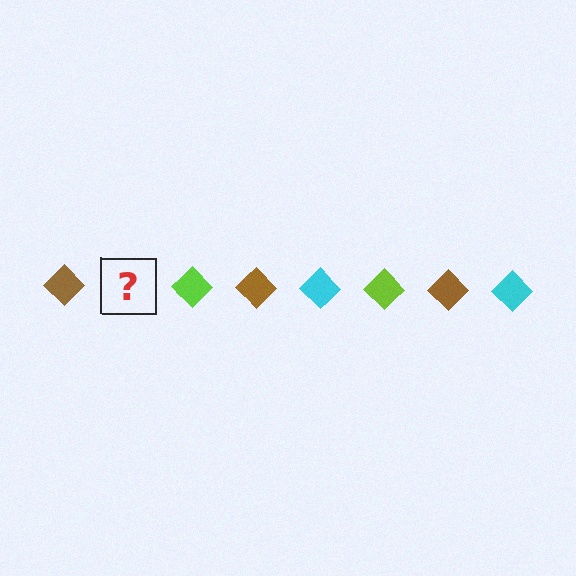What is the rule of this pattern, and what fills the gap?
The rule is that the pattern cycles through brown, cyan, lime diamonds. The gap should be filled with a cyan diamond.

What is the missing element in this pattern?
The missing element is a cyan diamond.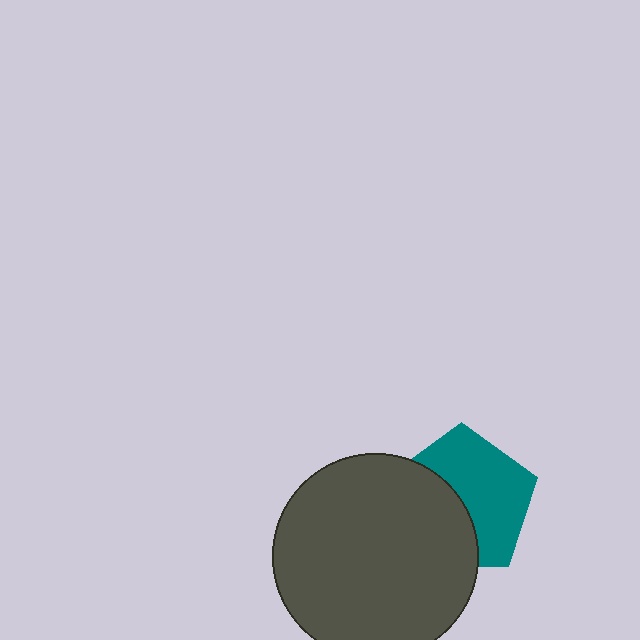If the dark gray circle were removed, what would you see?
You would see the complete teal pentagon.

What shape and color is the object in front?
The object in front is a dark gray circle.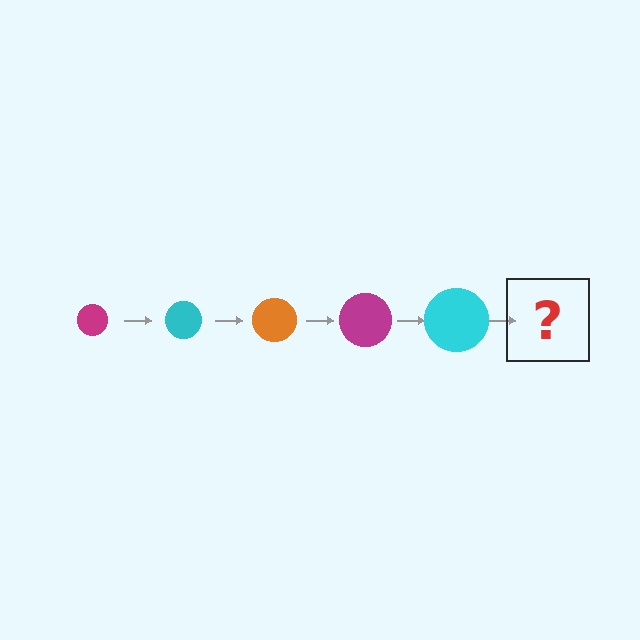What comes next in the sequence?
The next element should be an orange circle, larger than the previous one.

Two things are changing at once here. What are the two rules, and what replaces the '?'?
The two rules are that the circle grows larger each step and the color cycles through magenta, cyan, and orange. The '?' should be an orange circle, larger than the previous one.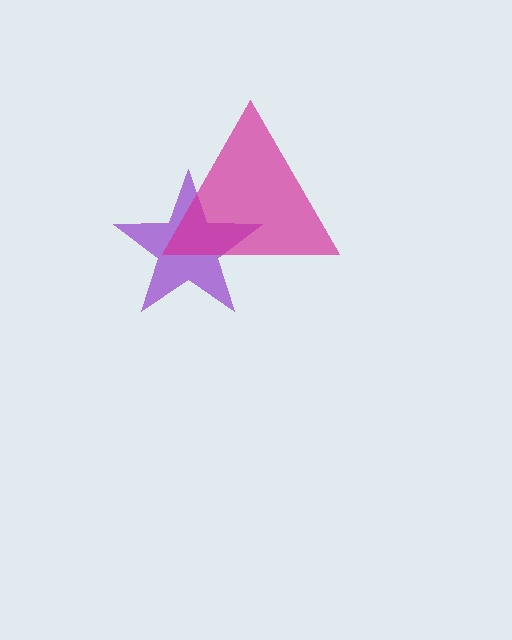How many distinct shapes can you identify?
There are 2 distinct shapes: a purple star, a magenta triangle.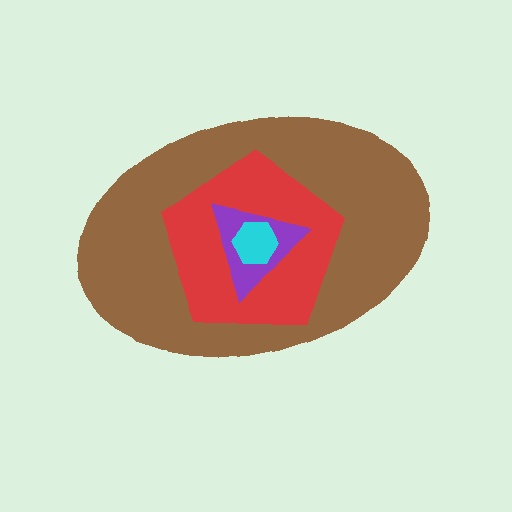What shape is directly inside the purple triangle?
The cyan hexagon.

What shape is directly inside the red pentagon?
The purple triangle.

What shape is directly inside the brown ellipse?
The red pentagon.